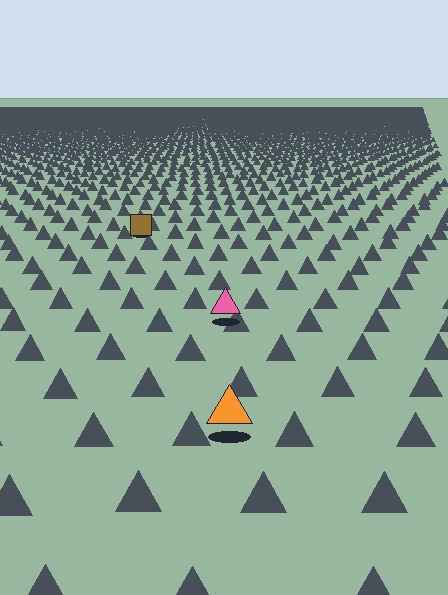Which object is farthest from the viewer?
The brown square is farthest from the viewer. It appears smaller and the ground texture around it is denser.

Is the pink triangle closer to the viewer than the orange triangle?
No. The orange triangle is closer — you can tell from the texture gradient: the ground texture is coarser near it.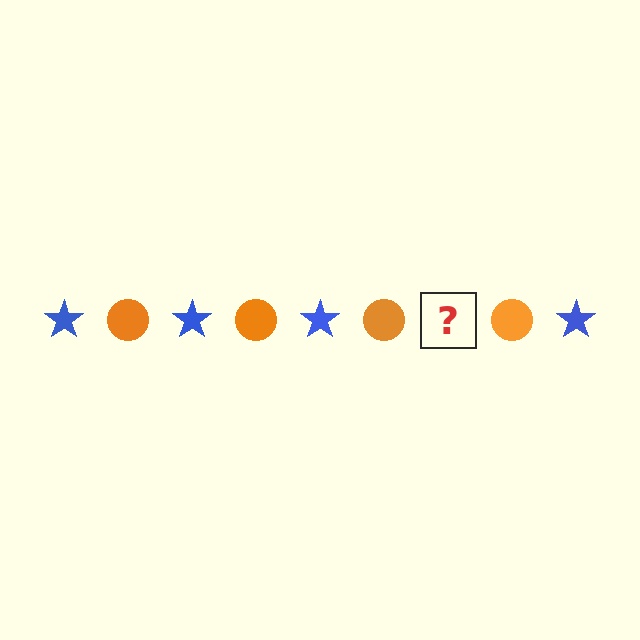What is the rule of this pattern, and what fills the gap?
The rule is that the pattern alternates between blue star and orange circle. The gap should be filled with a blue star.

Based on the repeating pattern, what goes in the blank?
The blank should be a blue star.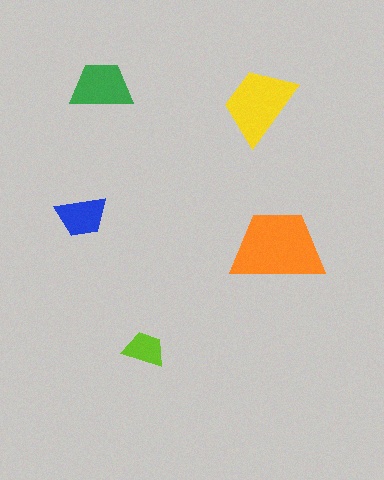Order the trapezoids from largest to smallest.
the orange one, the yellow one, the green one, the blue one, the lime one.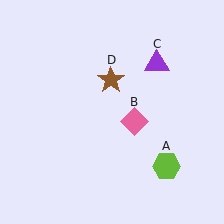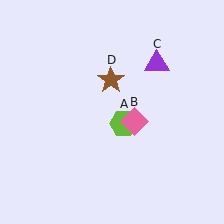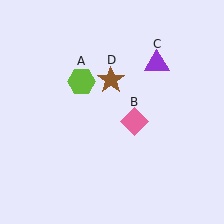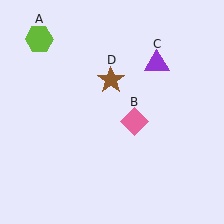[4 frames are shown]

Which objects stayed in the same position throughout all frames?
Pink diamond (object B) and purple triangle (object C) and brown star (object D) remained stationary.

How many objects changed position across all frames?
1 object changed position: lime hexagon (object A).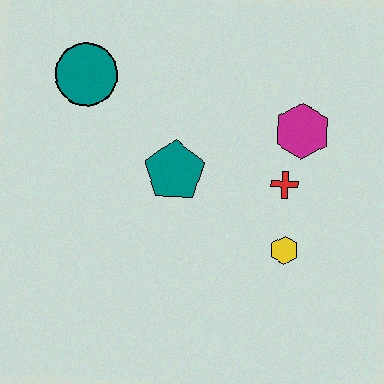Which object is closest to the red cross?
The magenta hexagon is closest to the red cross.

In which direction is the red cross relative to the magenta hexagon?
The red cross is below the magenta hexagon.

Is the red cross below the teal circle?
Yes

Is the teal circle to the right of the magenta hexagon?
No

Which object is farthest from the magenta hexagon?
The teal circle is farthest from the magenta hexagon.